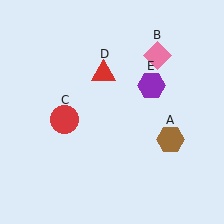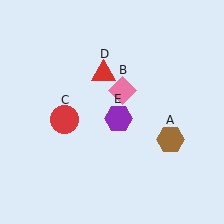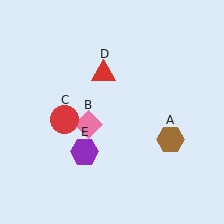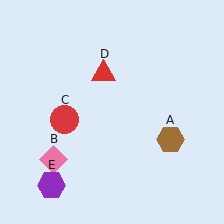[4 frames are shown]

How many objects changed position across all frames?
2 objects changed position: pink diamond (object B), purple hexagon (object E).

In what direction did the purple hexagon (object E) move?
The purple hexagon (object E) moved down and to the left.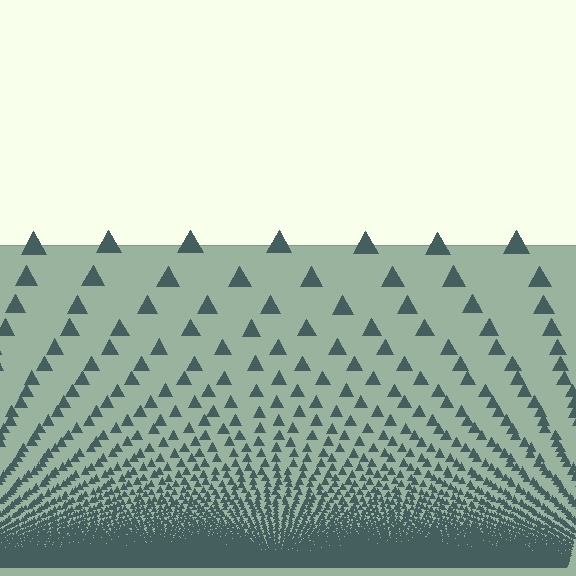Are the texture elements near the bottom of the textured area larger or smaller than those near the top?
Smaller. The gradient is inverted — elements near the bottom are smaller and denser.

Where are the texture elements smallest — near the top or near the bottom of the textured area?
Near the bottom.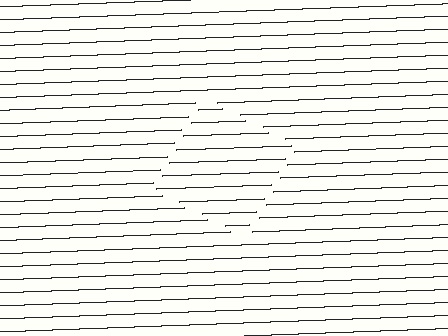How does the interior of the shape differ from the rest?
The interior of the shape contains the same grating, shifted by half a period — the contour is defined by the phase discontinuity where line-ends from the inner and outer gratings abut.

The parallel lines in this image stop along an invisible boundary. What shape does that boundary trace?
An illusory square. The interior of the shape contains the same grating, shifted by half a period — the contour is defined by the phase discontinuity where line-ends from the inner and outer gratings abut.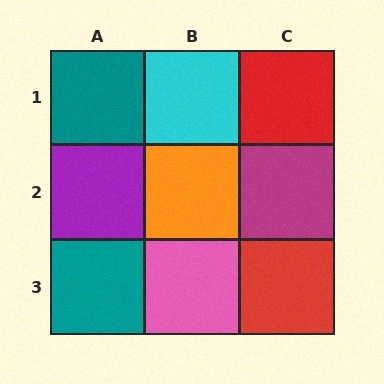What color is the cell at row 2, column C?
Magenta.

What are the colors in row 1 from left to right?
Teal, cyan, red.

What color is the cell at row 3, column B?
Pink.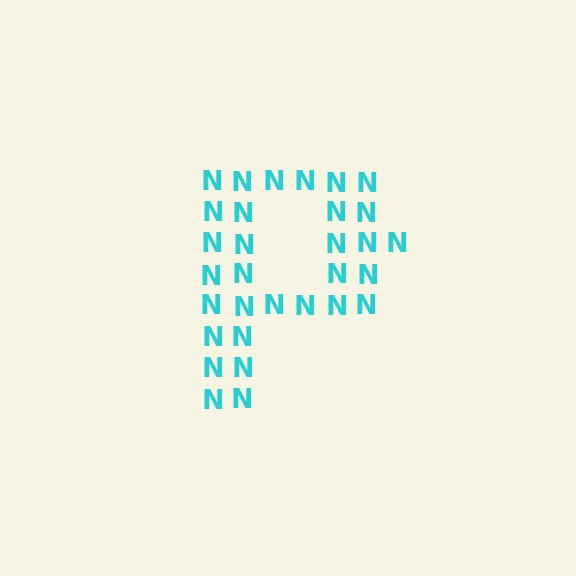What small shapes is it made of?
It is made of small letter N's.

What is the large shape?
The large shape is the letter P.